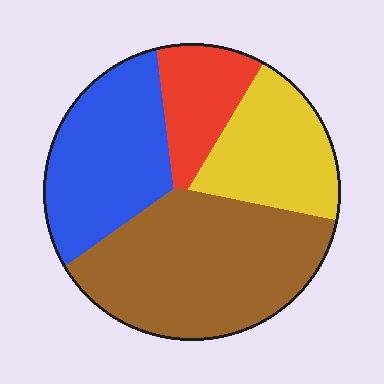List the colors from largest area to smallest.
From largest to smallest: brown, blue, yellow, red.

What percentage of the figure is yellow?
Yellow takes up about one fifth (1/5) of the figure.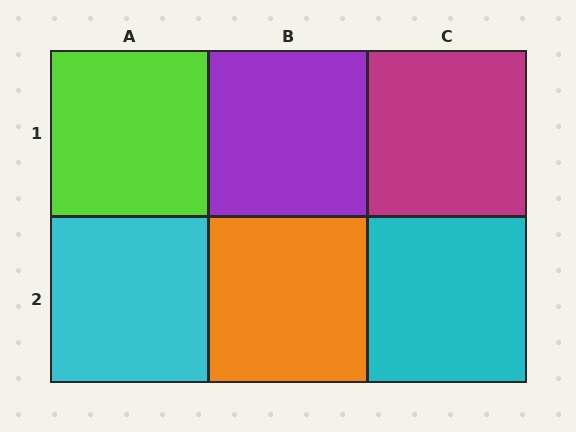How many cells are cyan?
2 cells are cyan.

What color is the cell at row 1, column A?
Lime.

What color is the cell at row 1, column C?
Magenta.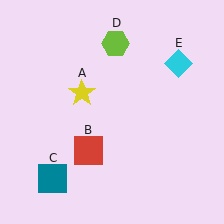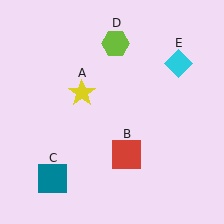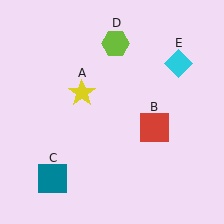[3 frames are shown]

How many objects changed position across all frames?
1 object changed position: red square (object B).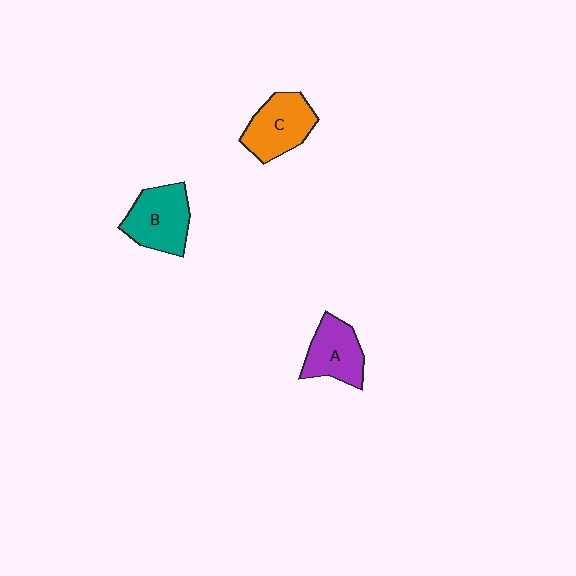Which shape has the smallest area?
Shape A (purple).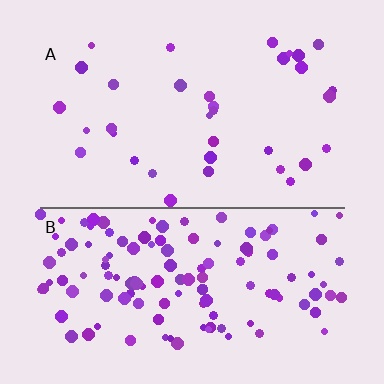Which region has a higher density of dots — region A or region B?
B (the bottom).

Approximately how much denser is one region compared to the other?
Approximately 3.7× — region B over region A.